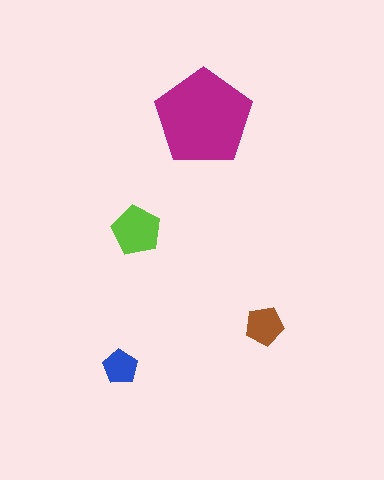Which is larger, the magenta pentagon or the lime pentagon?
The magenta one.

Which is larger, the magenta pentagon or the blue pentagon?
The magenta one.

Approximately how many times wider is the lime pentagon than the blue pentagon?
About 1.5 times wider.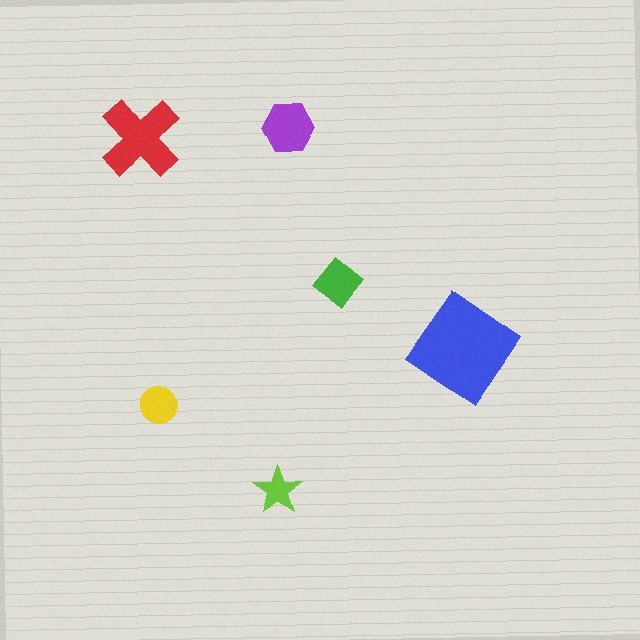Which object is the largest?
The blue diamond.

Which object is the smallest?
The lime star.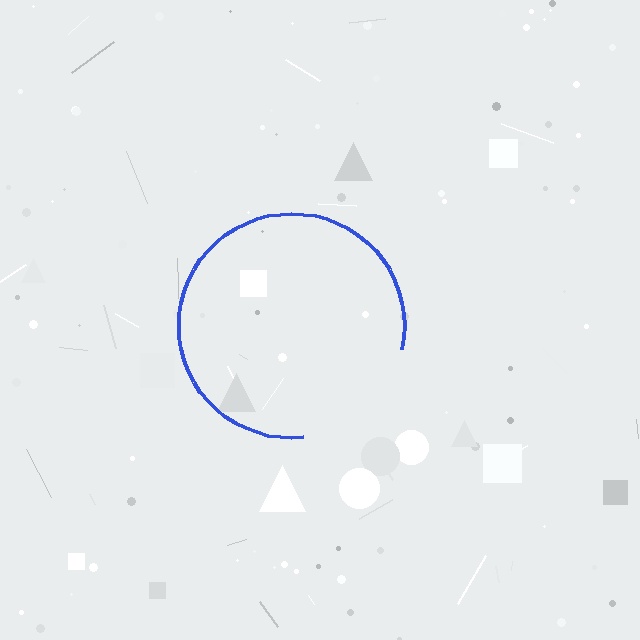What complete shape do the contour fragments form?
The contour fragments form a circle.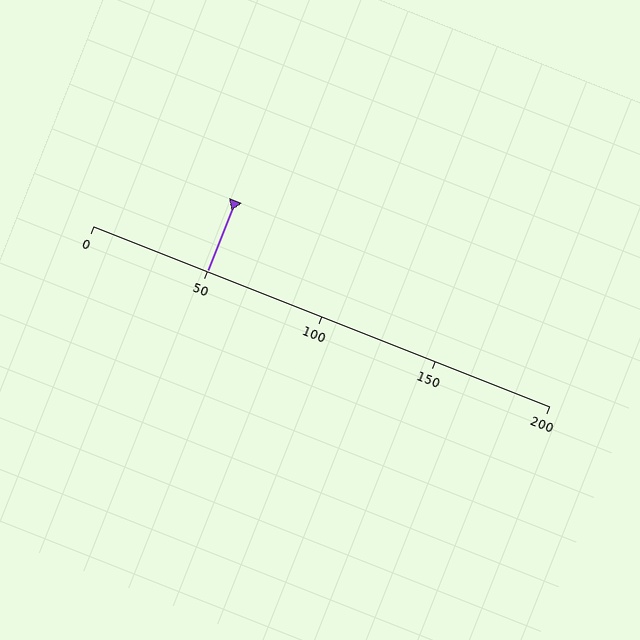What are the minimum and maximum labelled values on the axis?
The axis runs from 0 to 200.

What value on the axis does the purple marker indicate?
The marker indicates approximately 50.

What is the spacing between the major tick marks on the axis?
The major ticks are spaced 50 apart.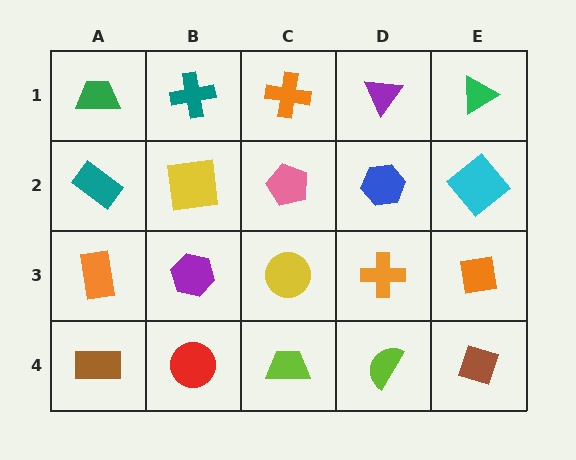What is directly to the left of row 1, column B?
A green trapezoid.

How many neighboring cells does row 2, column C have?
4.